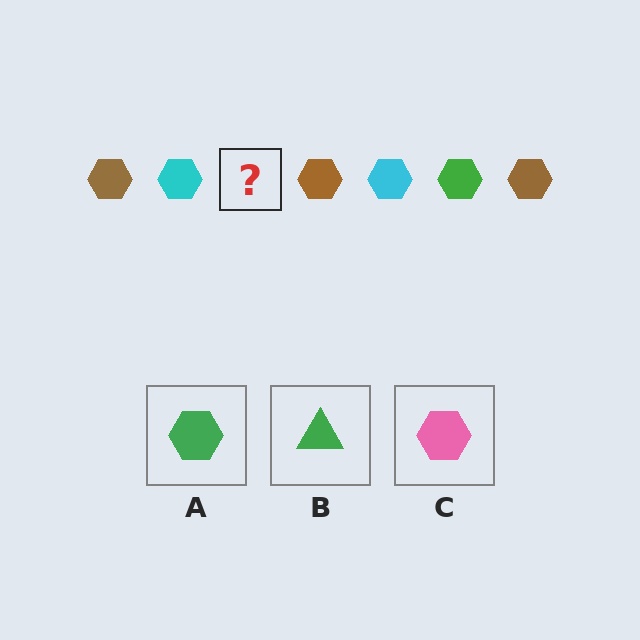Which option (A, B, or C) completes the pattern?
A.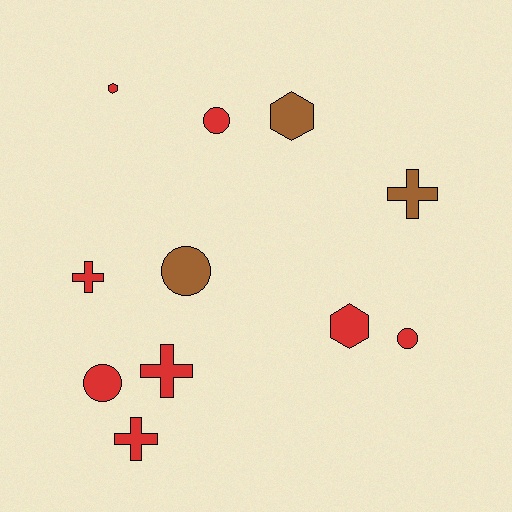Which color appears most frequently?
Red, with 8 objects.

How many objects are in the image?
There are 11 objects.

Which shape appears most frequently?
Circle, with 4 objects.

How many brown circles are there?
There is 1 brown circle.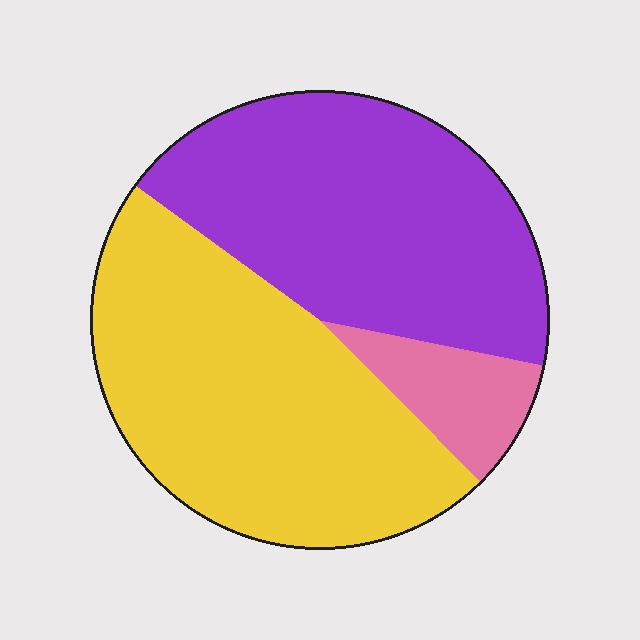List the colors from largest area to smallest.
From largest to smallest: yellow, purple, pink.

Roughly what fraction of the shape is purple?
Purple takes up about two fifths (2/5) of the shape.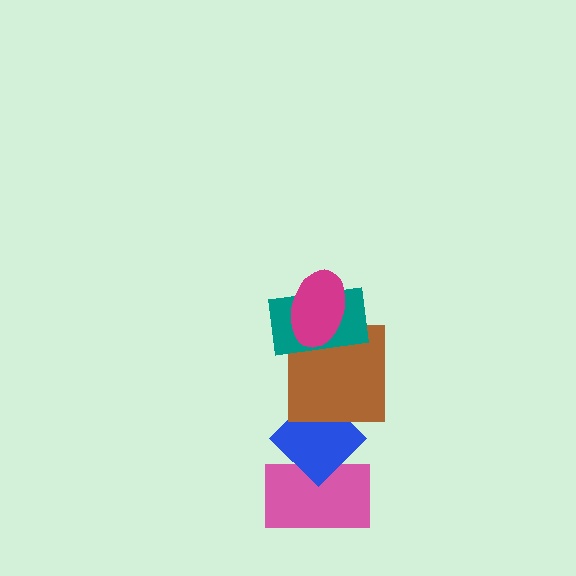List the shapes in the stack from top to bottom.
From top to bottom: the magenta ellipse, the teal rectangle, the brown square, the blue diamond, the pink rectangle.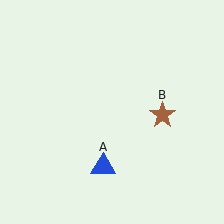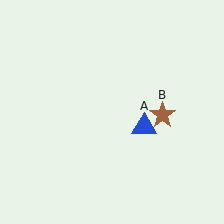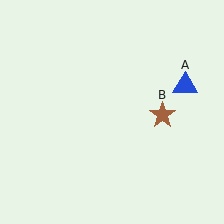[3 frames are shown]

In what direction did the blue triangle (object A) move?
The blue triangle (object A) moved up and to the right.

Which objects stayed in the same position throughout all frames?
Brown star (object B) remained stationary.